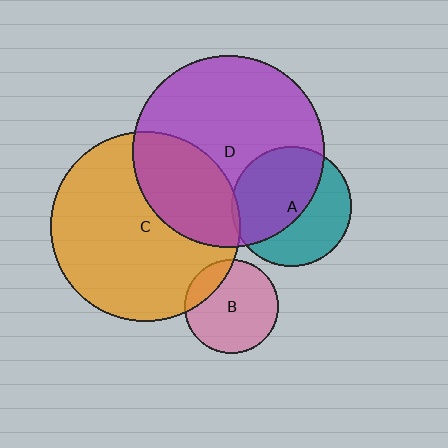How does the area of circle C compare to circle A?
Approximately 2.5 times.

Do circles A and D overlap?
Yes.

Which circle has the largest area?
Circle D (purple).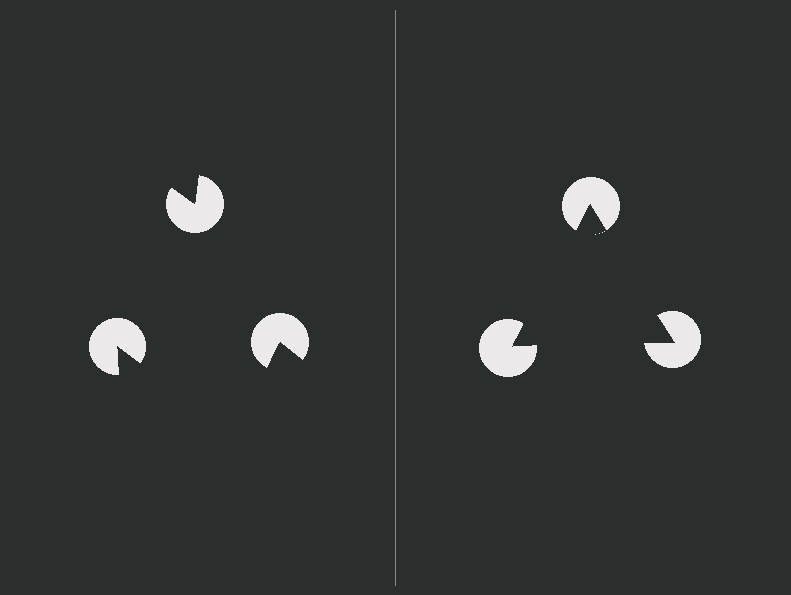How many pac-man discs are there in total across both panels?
6 — 3 on each side.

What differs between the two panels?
The pac-man discs are positioned identically on both sides; only the wedge orientations differ. On the right they align to a triangle; on the left they are misaligned.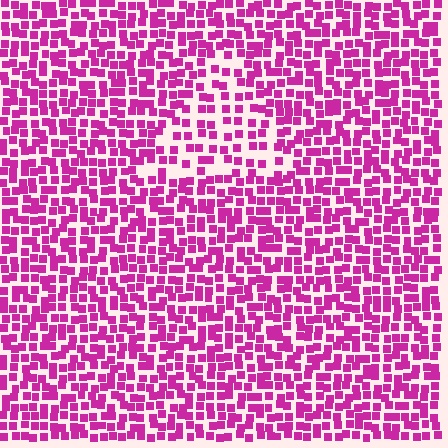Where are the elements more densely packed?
The elements are more densely packed outside the triangle boundary.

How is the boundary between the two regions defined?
The boundary is defined by a change in element density (approximately 1.7x ratio). All elements are the same color, size, and shape.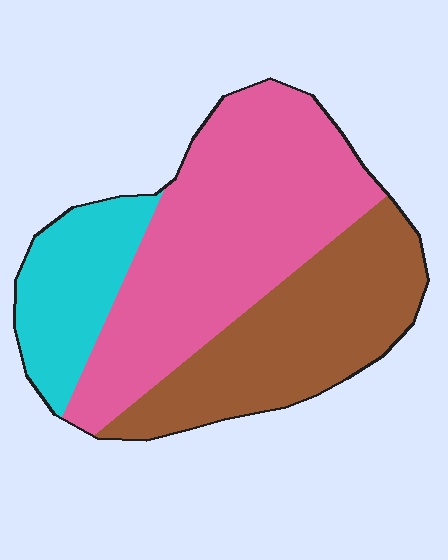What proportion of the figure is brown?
Brown takes up about one third (1/3) of the figure.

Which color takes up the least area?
Cyan, at roughly 20%.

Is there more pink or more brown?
Pink.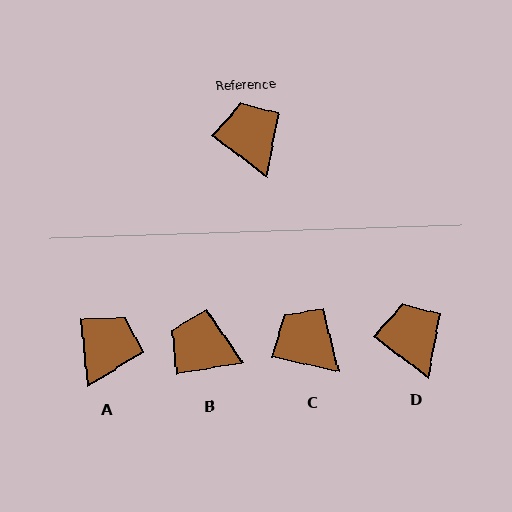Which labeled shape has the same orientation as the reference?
D.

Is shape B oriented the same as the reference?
No, it is off by about 46 degrees.